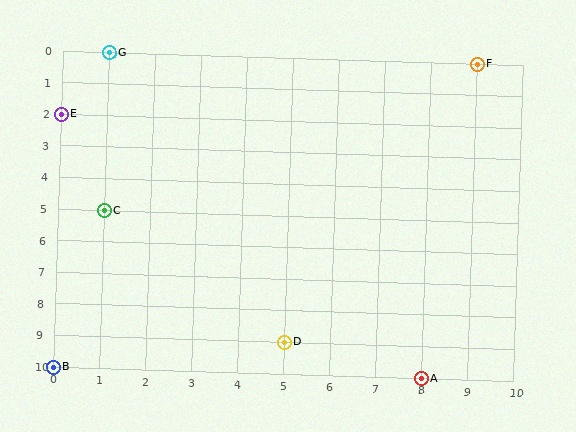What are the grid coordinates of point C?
Point C is at grid coordinates (1, 5).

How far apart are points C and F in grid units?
Points C and F are 8 columns and 5 rows apart (about 9.4 grid units diagonally).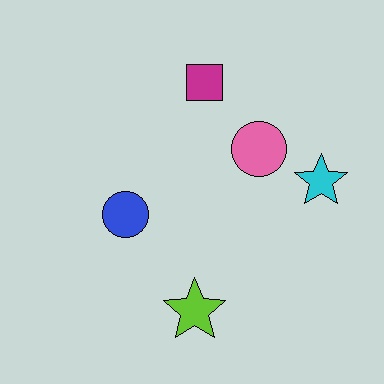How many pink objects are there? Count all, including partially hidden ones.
There is 1 pink object.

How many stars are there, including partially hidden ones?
There are 2 stars.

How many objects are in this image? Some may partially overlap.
There are 5 objects.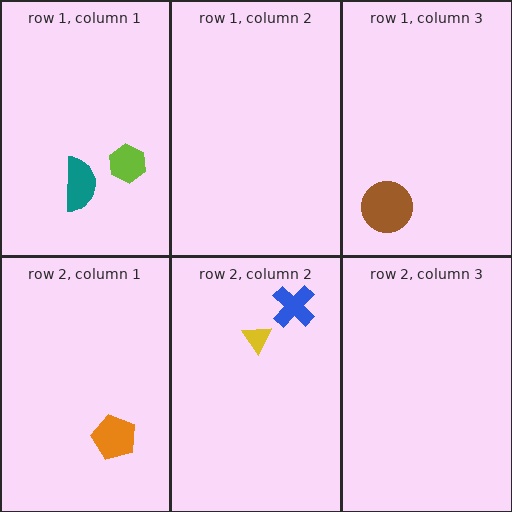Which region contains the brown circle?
The row 1, column 3 region.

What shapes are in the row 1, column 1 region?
The teal semicircle, the lime hexagon.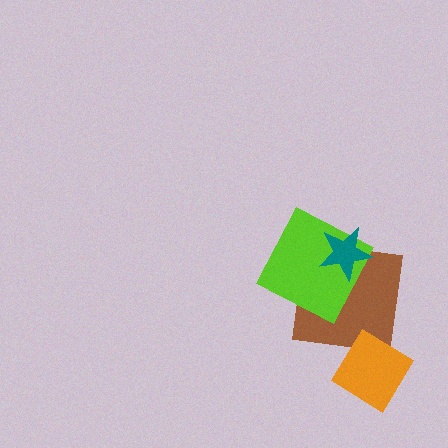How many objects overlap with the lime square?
2 objects overlap with the lime square.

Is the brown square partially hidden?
Yes, it is partially covered by another shape.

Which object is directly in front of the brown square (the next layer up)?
The lime square is directly in front of the brown square.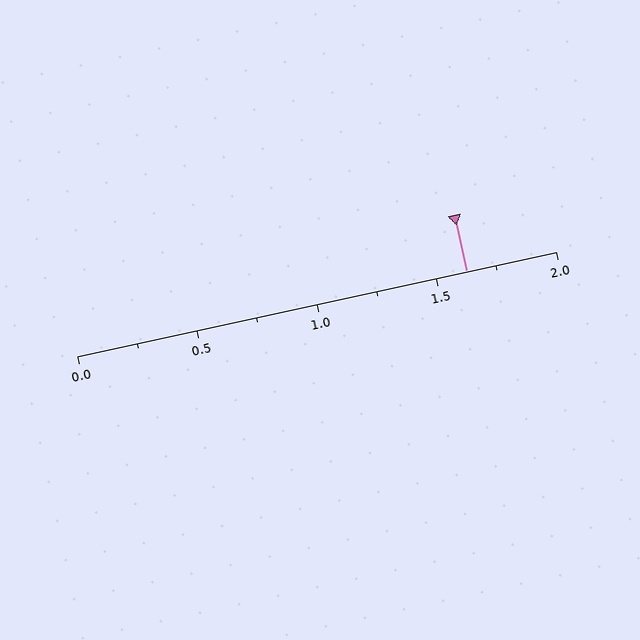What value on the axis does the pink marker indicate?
The marker indicates approximately 1.62.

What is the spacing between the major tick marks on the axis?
The major ticks are spaced 0.5 apart.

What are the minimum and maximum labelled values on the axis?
The axis runs from 0.0 to 2.0.